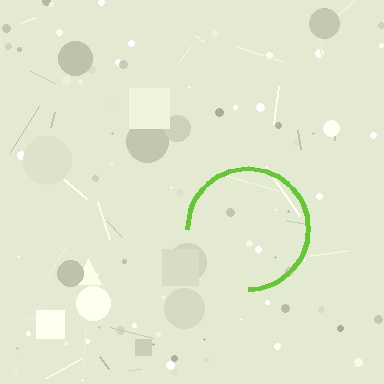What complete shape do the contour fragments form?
The contour fragments form a circle.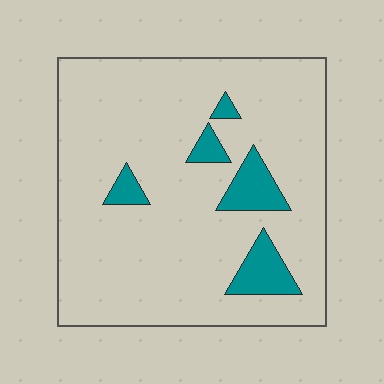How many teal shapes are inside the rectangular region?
5.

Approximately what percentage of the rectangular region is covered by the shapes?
Approximately 10%.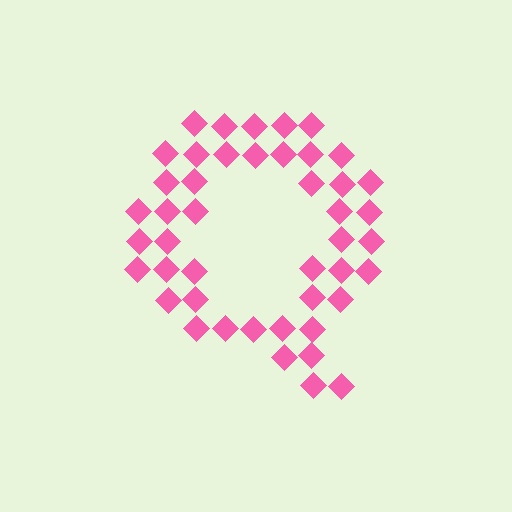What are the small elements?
The small elements are diamonds.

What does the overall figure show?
The overall figure shows the letter Q.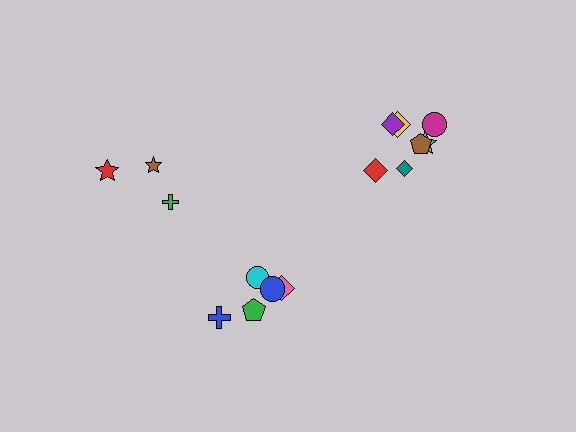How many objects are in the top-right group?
There are 7 objects.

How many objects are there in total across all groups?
There are 15 objects.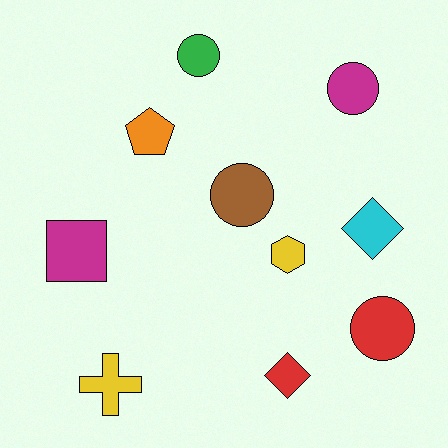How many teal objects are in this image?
There are no teal objects.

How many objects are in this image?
There are 10 objects.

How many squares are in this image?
There is 1 square.